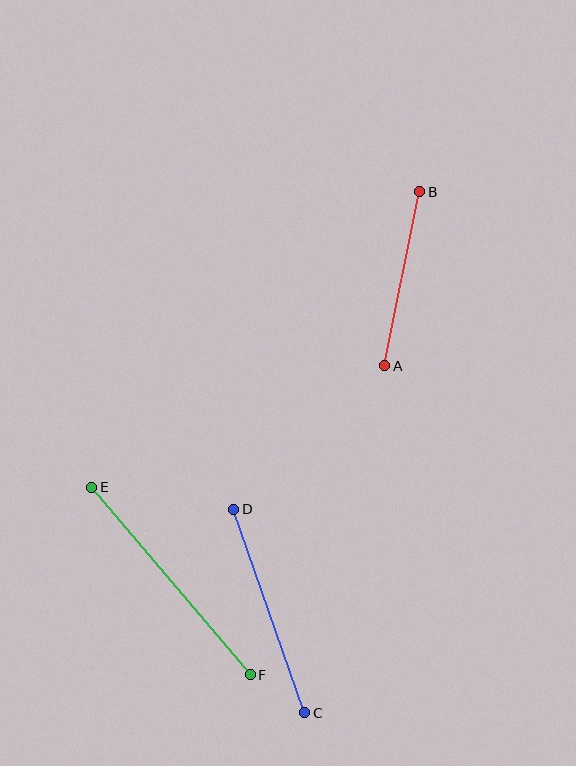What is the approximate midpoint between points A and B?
The midpoint is at approximately (402, 279) pixels.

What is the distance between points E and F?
The distance is approximately 245 pixels.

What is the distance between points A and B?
The distance is approximately 177 pixels.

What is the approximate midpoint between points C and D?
The midpoint is at approximately (269, 611) pixels.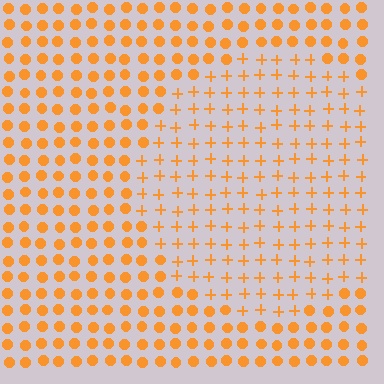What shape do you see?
I see a circle.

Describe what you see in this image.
The image is filled with small orange elements arranged in a uniform grid. A circle-shaped region contains plus signs, while the surrounding area contains circles. The boundary is defined purely by the change in element shape.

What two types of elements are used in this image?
The image uses plus signs inside the circle region and circles outside it.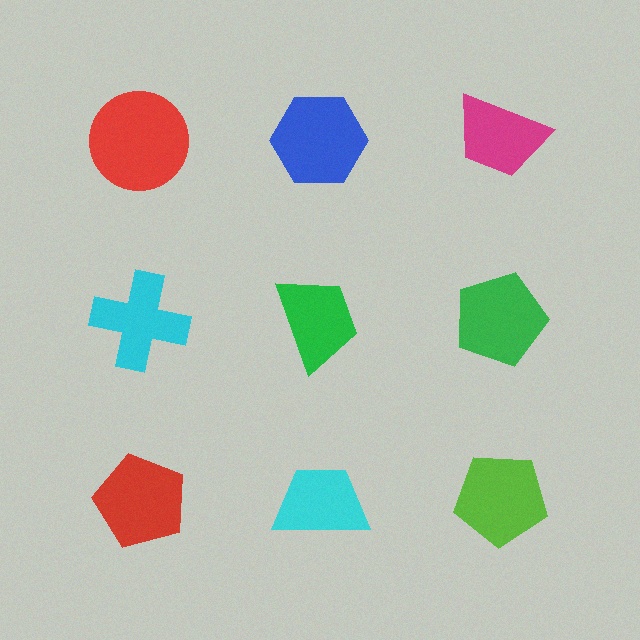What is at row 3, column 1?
A red pentagon.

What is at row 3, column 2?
A cyan trapezoid.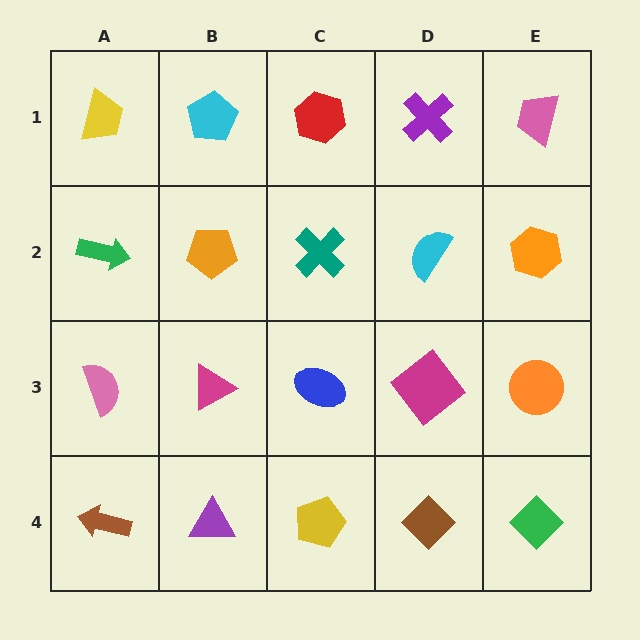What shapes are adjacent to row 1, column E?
An orange hexagon (row 2, column E), a purple cross (row 1, column D).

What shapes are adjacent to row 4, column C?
A blue ellipse (row 3, column C), a purple triangle (row 4, column B), a brown diamond (row 4, column D).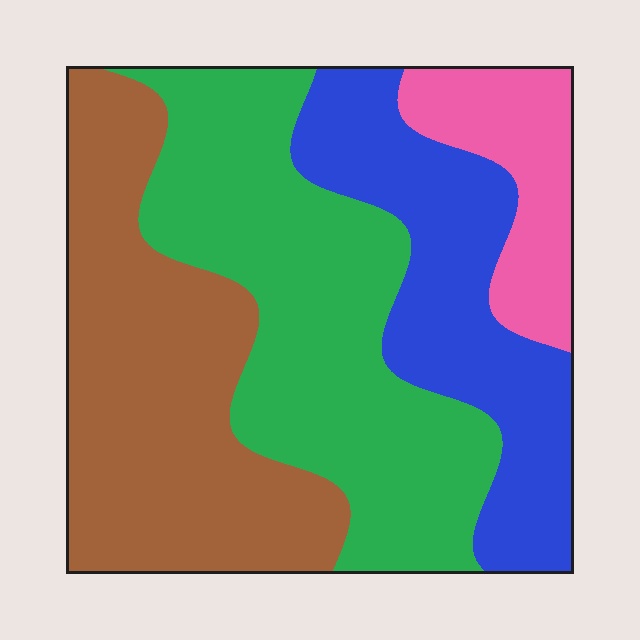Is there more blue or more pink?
Blue.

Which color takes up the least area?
Pink, at roughly 10%.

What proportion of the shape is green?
Green takes up about one third (1/3) of the shape.